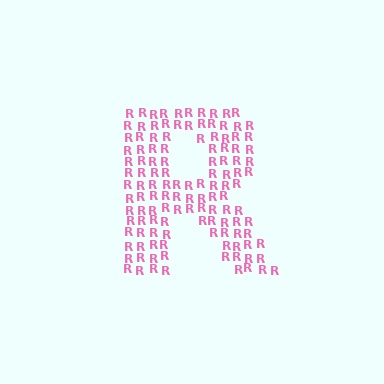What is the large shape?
The large shape is the letter R.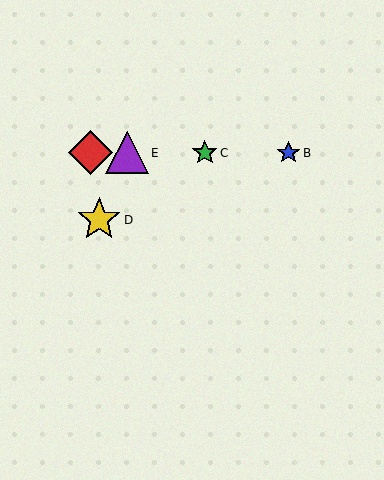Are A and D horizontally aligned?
No, A is at y≈153 and D is at y≈220.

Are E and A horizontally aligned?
Yes, both are at y≈153.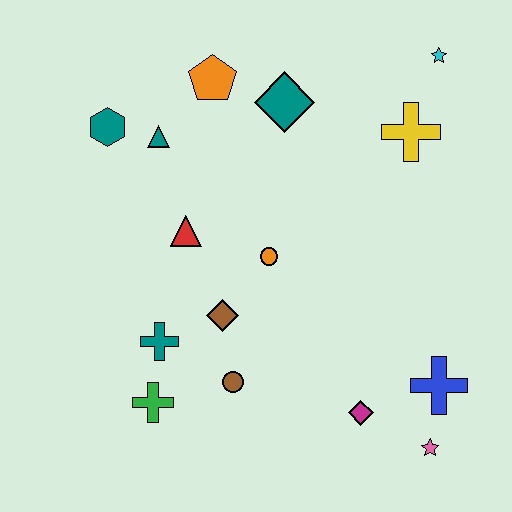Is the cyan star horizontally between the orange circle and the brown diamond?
No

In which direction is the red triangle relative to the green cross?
The red triangle is above the green cross.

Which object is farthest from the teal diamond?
The pink star is farthest from the teal diamond.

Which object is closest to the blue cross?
The pink star is closest to the blue cross.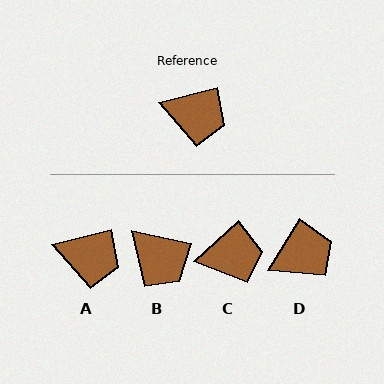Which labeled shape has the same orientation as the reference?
A.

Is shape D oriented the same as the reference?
No, it is off by about 44 degrees.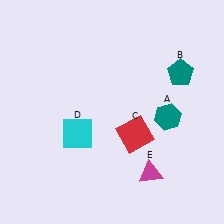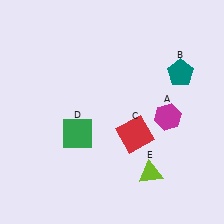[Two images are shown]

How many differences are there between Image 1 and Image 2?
There are 3 differences between the two images.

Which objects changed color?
A changed from teal to magenta. D changed from cyan to green. E changed from magenta to lime.